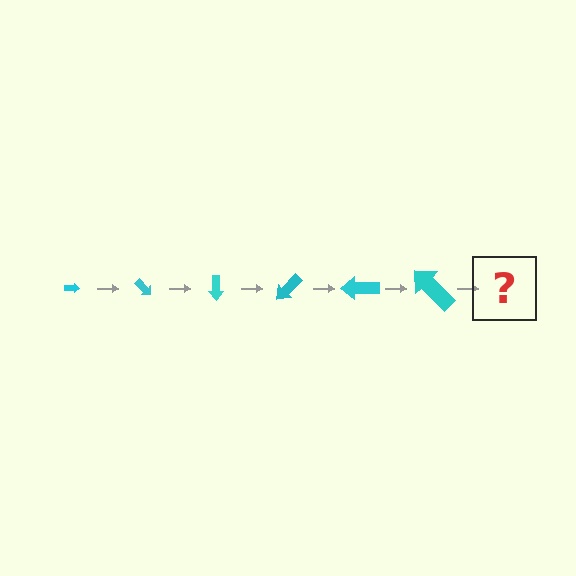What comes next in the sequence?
The next element should be an arrow, larger than the previous one and rotated 270 degrees from the start.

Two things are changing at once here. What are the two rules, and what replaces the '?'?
The two rules are that the arrow grows larger each step and it rotates 45 degrees each step. The '?' should be an arrow, larger than the previous one and rotated 270 degrees from the start.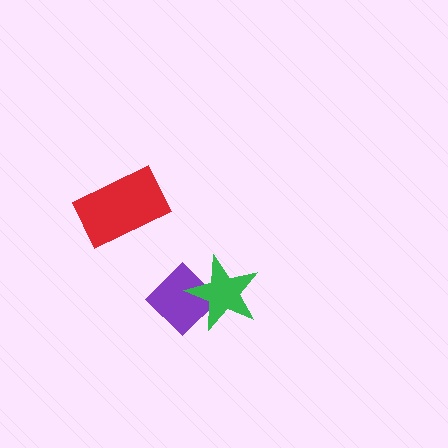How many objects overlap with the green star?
1 object overlaps with the green star.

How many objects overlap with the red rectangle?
0 objects overlap with the red rectangle.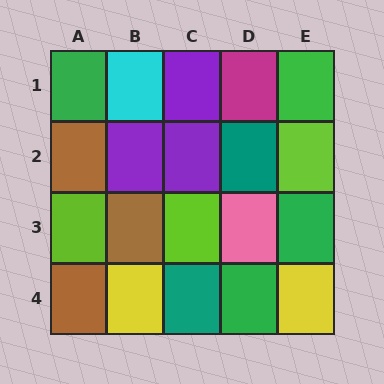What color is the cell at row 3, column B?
Brown.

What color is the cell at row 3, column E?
Green.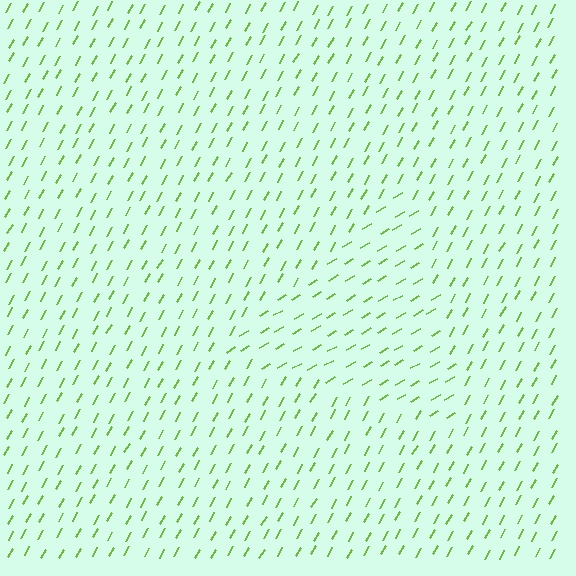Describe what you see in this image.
The image is filled with small lime line segments. A triangle region in the image has lines oriented differently from the surrounding lines, creating a visible texture boundary.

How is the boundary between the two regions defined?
The boundary is defined purely by a change in line orientation (approximately 31 degrees difference). All lines are the same color and thickness.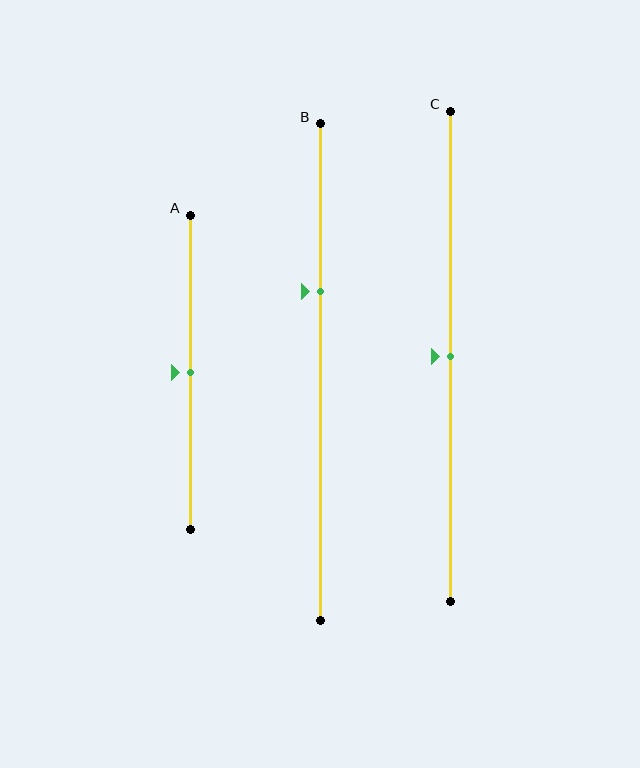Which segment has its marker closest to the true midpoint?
Segment A has its marker closest to the true midpoint.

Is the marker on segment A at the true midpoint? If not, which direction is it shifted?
Yes, the marker on segment A is at the true midpoint.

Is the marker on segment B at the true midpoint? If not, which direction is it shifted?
No, the marker on segment B is shifted upward by about 16% of the segment length.